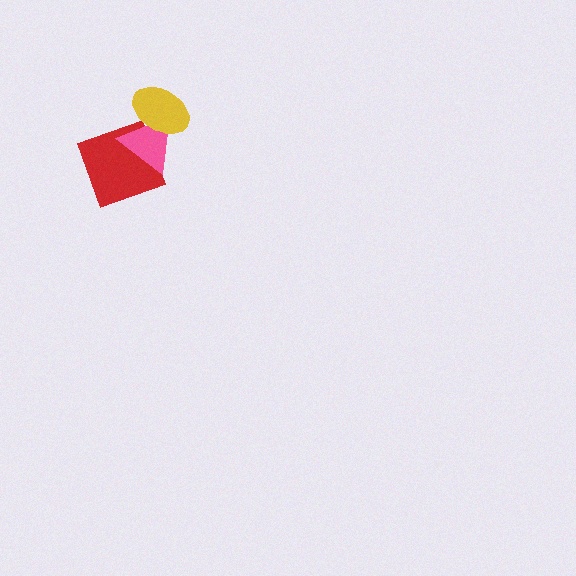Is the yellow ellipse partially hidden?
No, no other shape covers it.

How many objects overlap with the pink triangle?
2 objects overlap with the pink triangle.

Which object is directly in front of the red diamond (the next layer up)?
The pink triangle is directly in front of the red diamond.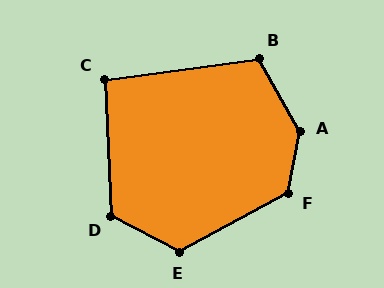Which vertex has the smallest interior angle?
C, at approximately 95 degrees.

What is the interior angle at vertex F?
Approximately 128 degrees (obtuse).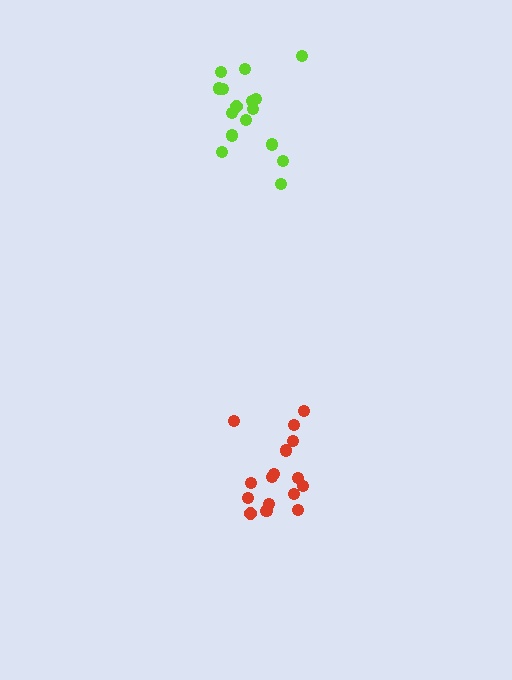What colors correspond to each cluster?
The clusters are colored: lime, red.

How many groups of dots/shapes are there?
There are 2 groups.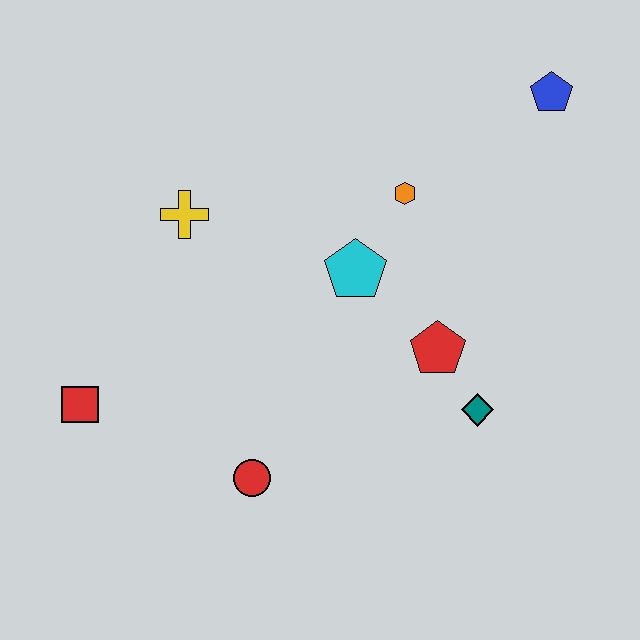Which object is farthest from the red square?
The blue pentagon is farthest from the red square.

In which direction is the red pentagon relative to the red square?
The red pentagon is to the right of the red square.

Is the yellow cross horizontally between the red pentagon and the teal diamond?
No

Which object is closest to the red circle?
The red square is closest to the red circle.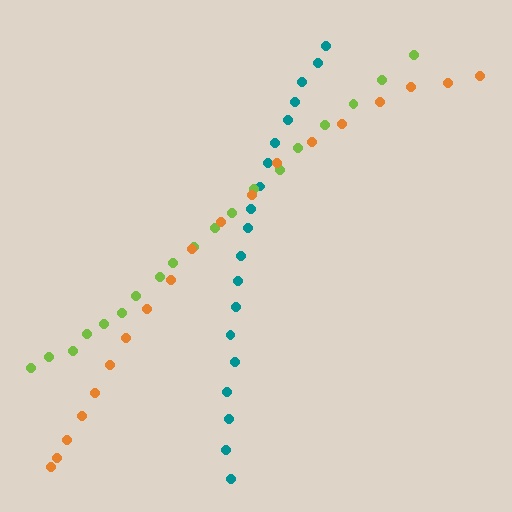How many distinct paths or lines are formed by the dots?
There are 3 distinct paths.